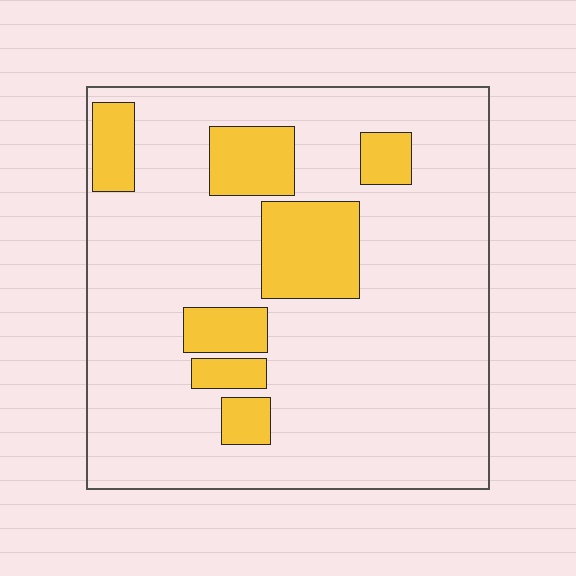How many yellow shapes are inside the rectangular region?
7.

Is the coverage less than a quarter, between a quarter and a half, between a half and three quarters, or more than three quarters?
Less than a quarter.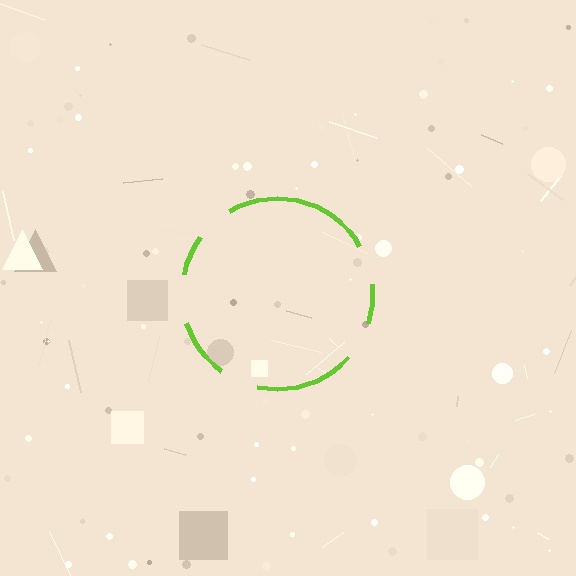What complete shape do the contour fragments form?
The contour fragments form a circle.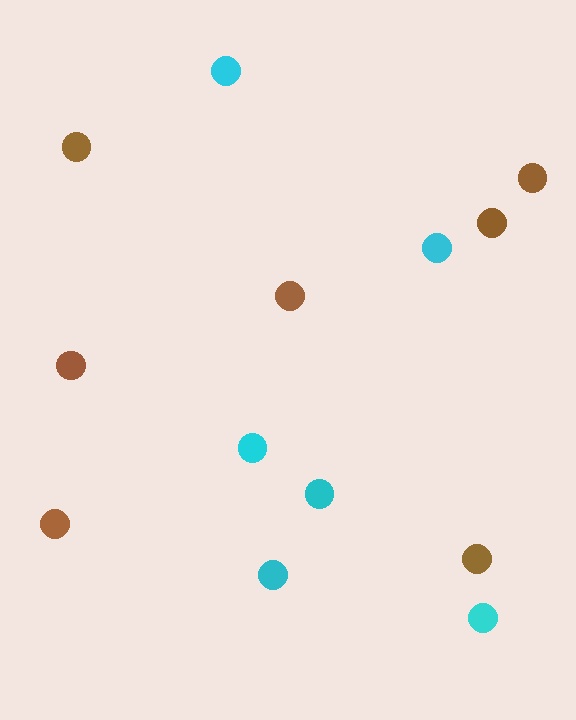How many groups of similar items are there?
There are 2 groups: one group of cyan circles (6) and one group of brown circles (7).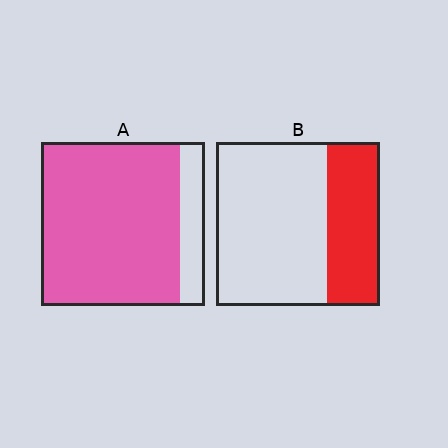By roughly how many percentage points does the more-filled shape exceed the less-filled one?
By roughly 50 percentage points (A over B).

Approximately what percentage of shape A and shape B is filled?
A is approximately 85% and B is approximately 30%.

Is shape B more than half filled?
No.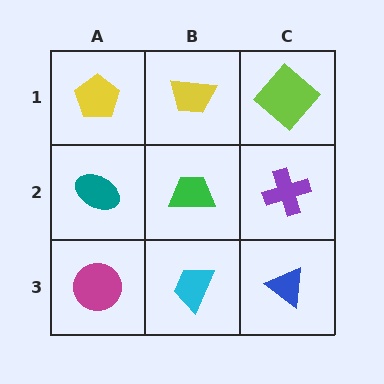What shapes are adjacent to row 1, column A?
A teal ellipse (row 2, column A), a yellow trapezoid (row 1, column B).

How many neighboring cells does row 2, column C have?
3.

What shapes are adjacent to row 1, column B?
A green trapezoid (row 2, column B), a yellow pentagon (row 1, column A), a lime diamond (row 1, column C).